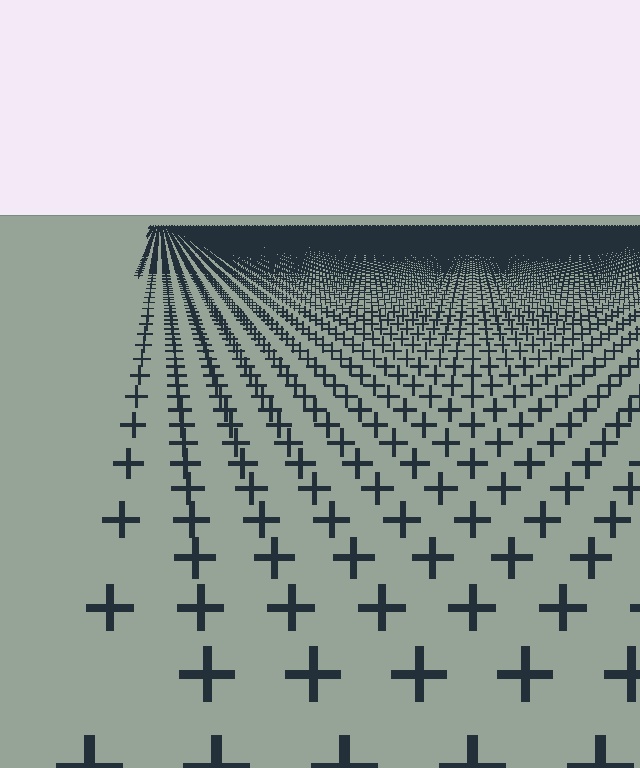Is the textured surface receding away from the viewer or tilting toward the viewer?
The surface is receding away from the viewer. Texture elements get smaller and denser toward the top.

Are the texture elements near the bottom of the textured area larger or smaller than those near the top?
Larger. Near the bottom, elements are closer to the viewer and appear at a bigger on-screen size.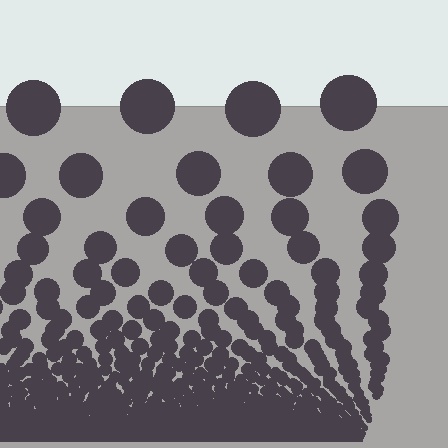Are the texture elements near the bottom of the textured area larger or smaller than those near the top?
Smaller. The gradient is inverted — elements near the bottom are smaller and denser.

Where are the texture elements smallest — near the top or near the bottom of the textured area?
Near the bottom.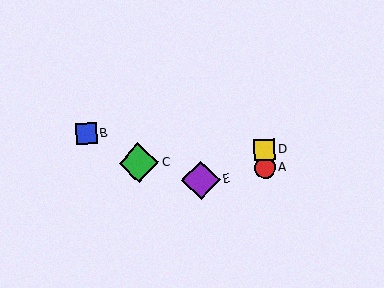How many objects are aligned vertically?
2 objects (A, D) are aligned vertically.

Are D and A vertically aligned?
Yes, both are at x≈264.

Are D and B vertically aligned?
No, D is at x≈264 and B is at x≈86.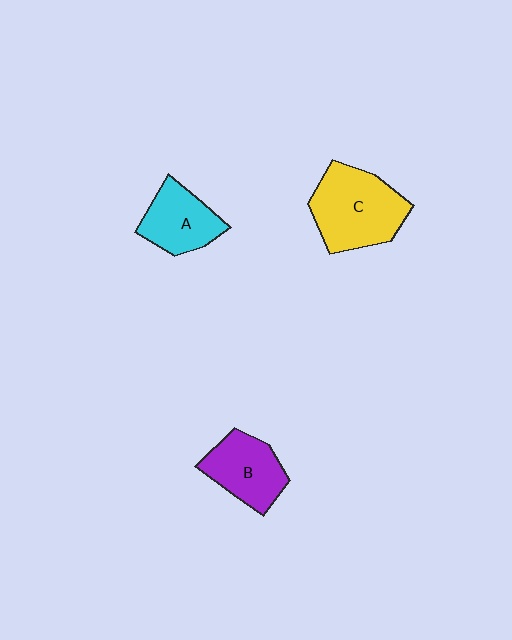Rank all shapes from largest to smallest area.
From largest to smallest: C (yellow), B (purple), A (cyan).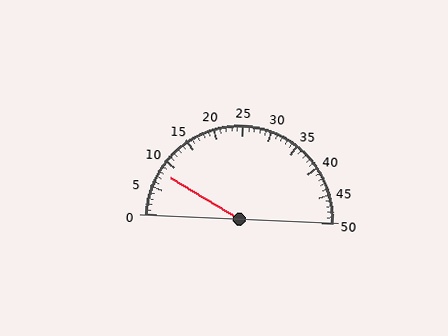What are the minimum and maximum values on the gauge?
The gauge ranges from 0 to 50.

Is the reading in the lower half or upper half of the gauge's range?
The reading is in the lower half of the range (0 to 50).